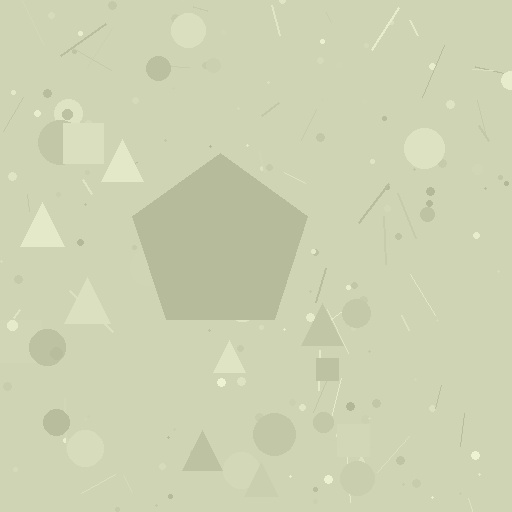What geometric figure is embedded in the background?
A pentagon is embedded in the background.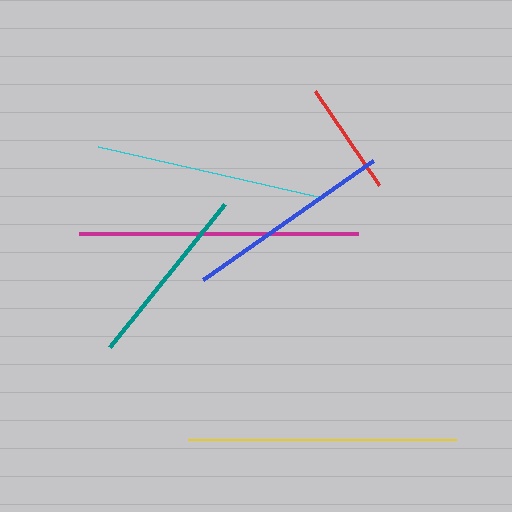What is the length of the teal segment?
The teal segment is approximately 184 pixels long.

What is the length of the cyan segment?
The cyan segment is approximately 230 pixels long.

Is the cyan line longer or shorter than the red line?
The cyan line is longer than the red line.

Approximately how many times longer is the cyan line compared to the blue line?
The cyan line is approximately 1.1 times the length of the blue line.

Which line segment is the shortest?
The red line is the shortest at approximately 115 pixels.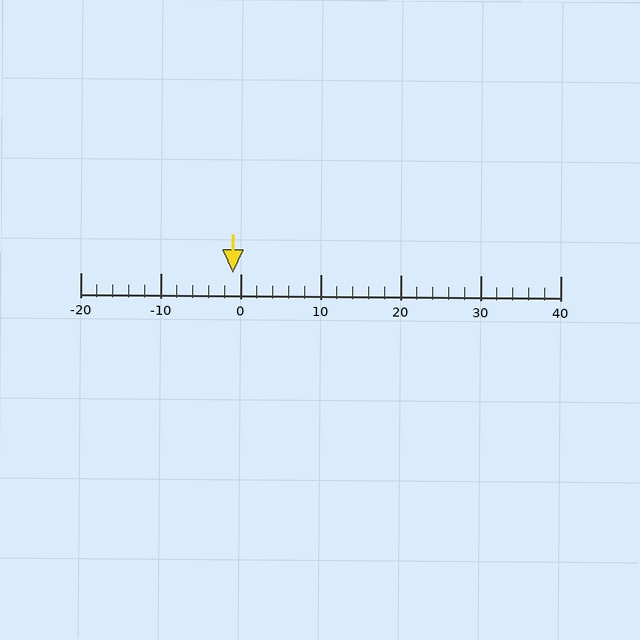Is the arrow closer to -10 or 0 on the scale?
The arrow is closer to 0.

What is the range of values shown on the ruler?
The ruler shows values from -20 to 40.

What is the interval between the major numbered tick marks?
The major tick marks are spaced 10 units apart.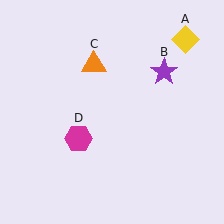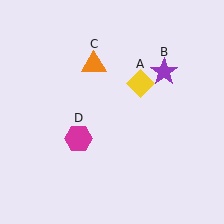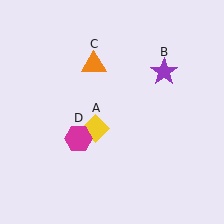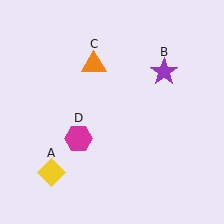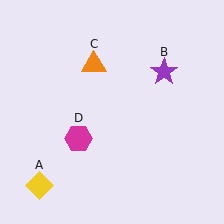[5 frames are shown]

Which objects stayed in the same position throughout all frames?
Purple star (object B) and orange triangle (object C) and magenta hexagon (object D) remained stationary.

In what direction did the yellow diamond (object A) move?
The yellow diamond (object A) moved down and to the left.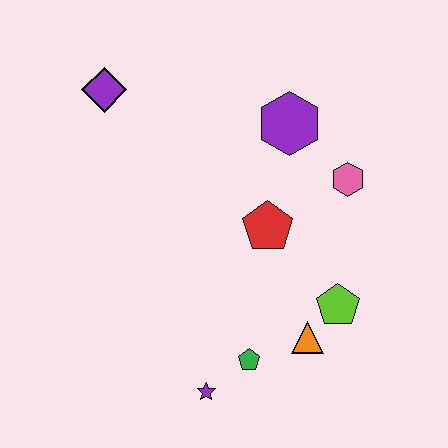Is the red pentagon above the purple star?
Yes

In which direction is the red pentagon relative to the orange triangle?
The red pentagon is above the orange triangle.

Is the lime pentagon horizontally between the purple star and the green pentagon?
No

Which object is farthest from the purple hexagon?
The purple star is farthest from the purple hexagon.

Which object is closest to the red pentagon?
The pink hexagon is closest to the red pentagon.